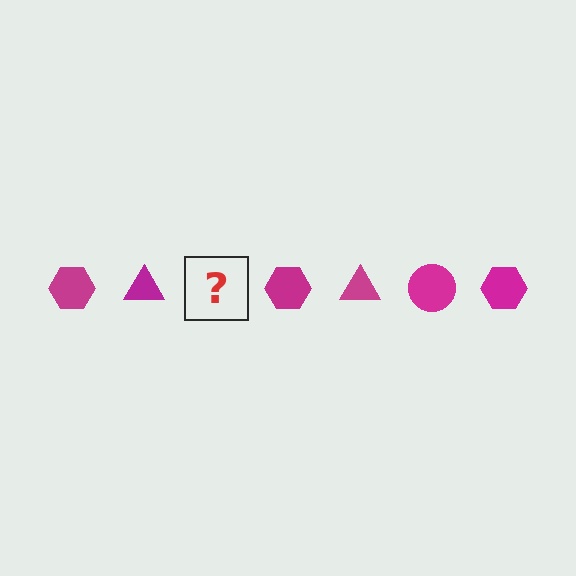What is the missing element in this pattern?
The missing element is a magenta circle.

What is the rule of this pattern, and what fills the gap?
The rule is that the pattern cycles through hexagon, triangle, circle shapes in magenta. The gap should be filled with a magenta circle.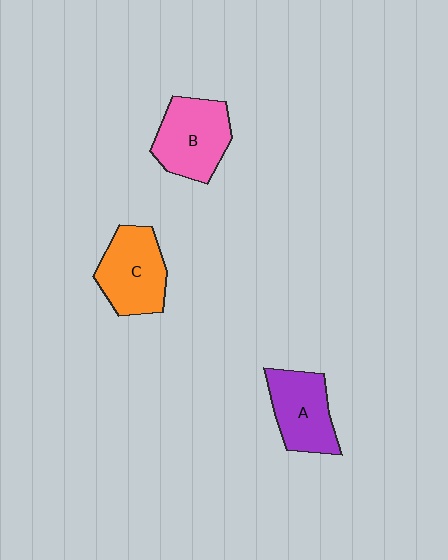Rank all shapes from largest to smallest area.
From largest to smallest: B (pink), C (orange), A (purple).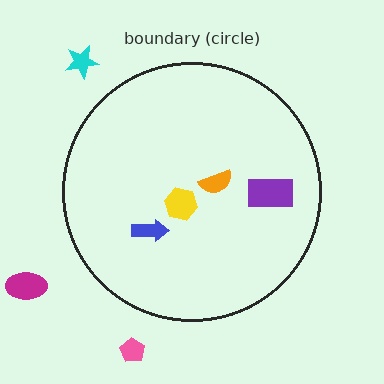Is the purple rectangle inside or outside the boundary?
Inside.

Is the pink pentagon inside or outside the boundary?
Outside.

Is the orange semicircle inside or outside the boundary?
Inside.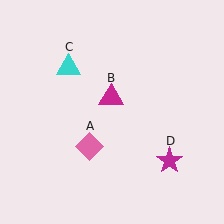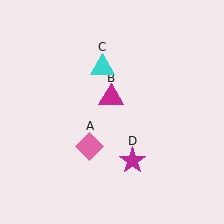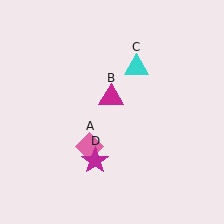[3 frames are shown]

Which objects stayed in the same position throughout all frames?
Pink diamond (object A) and magenta triangle (object B) remained stationary.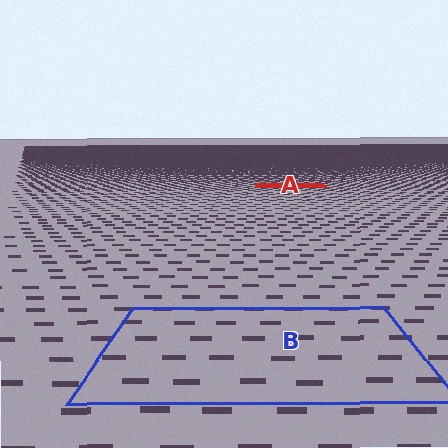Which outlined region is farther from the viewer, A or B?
Region A is farther from the viewer — the texture elements inside it appear smaller and more densely packed.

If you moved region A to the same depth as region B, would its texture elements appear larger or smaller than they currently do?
They would appear larger. At a closer depth, the same texture elements are projected at a bigger on-screen size.